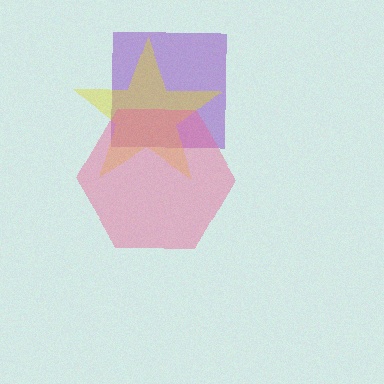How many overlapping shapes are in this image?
There are 3 overlapping shapes in the image.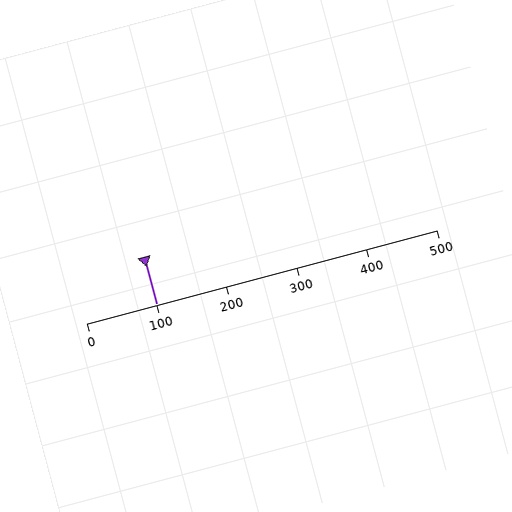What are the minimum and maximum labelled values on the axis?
The axis runs from 0 to 500.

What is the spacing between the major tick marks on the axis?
The major ticks are spaced 100 apart.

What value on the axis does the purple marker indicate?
The marker indicates approximately 100.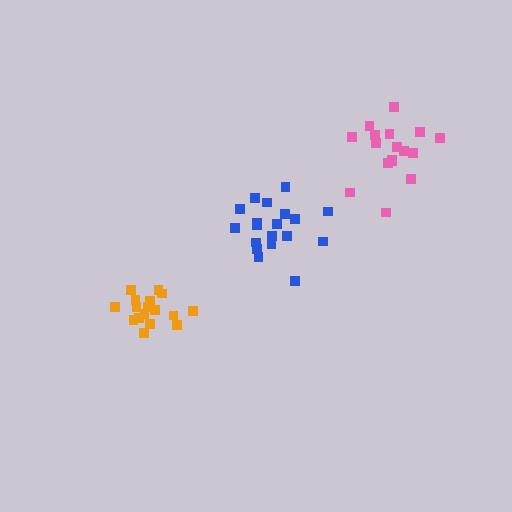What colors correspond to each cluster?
The clusters are colored: blue, orange, pink.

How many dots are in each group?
Group 1: 19 dots, Group 2: 17 dots, Group 3: 17 dots (53 total).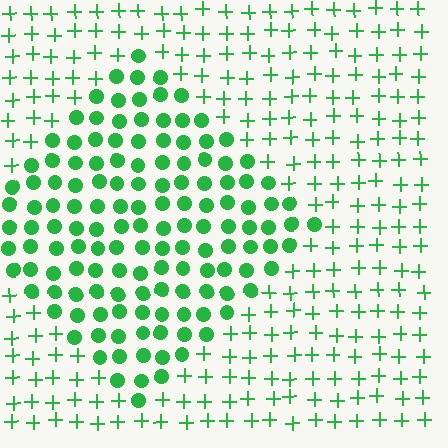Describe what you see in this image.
The image is filled with small green elements arranged in a uniform grid. A diamond-shaped region contains circles, while the surrounding area contains plus signs. The boundary is defined purely by the change in element shape.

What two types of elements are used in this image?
The image uses circles inside the diamond region and plus signs outside it.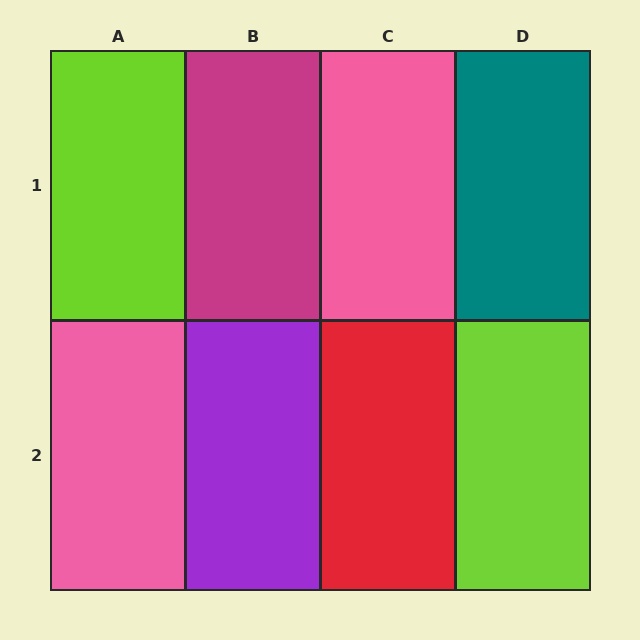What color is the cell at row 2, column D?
Lime.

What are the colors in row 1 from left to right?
Lime, magenta, pink, teal.